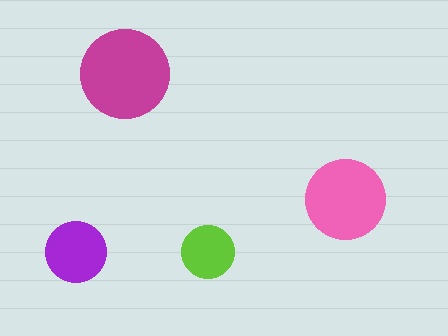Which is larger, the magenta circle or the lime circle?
The magenta one.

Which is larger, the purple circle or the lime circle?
The purple one.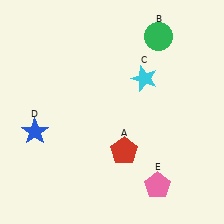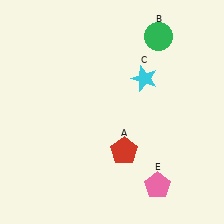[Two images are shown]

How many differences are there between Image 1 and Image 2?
There is 1 difference between the two images.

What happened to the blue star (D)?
The blue star (D) was removed in Image 2. It was in the bottom-left area of Image 1.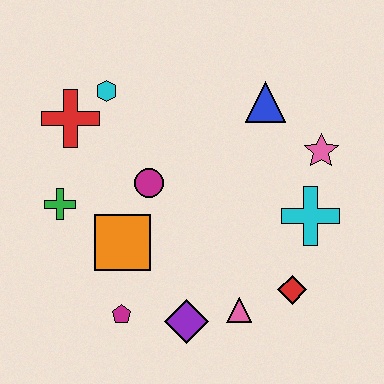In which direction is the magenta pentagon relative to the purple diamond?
The magenta pentagon is to the left of the purple diamond.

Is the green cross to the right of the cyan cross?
No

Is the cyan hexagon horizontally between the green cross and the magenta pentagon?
Yes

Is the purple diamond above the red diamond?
No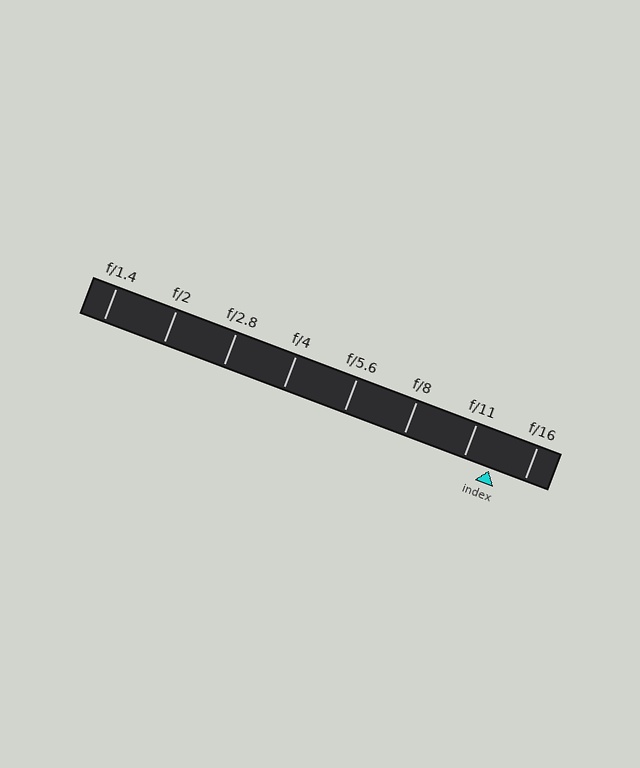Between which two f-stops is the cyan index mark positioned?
The index mark is between f/11 and f/16.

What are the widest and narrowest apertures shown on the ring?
The widest aperture shown is f/1.4 and the narrowest is f/16.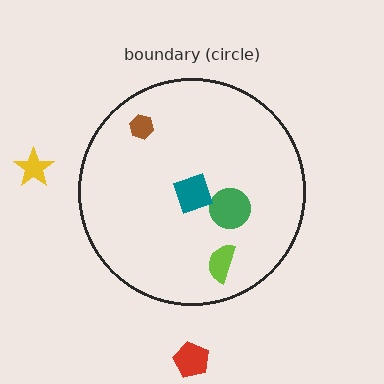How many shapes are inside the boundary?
4 inside, 2 outside.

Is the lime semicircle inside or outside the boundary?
Inside.